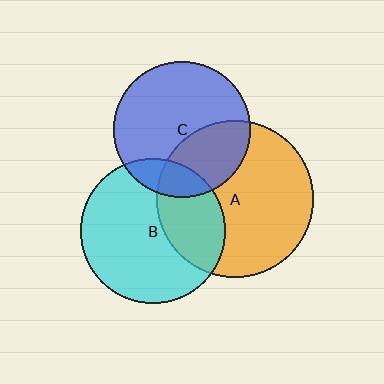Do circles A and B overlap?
Yes.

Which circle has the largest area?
Circle A (orange).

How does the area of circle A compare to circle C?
Approximately 1.3 times.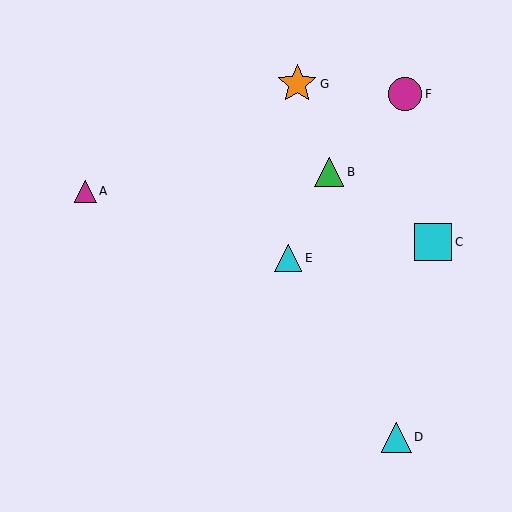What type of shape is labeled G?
Shape G is an orange star.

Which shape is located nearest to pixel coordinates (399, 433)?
The cyan triangle (labeled D) at (397, 437) is nearest to that location.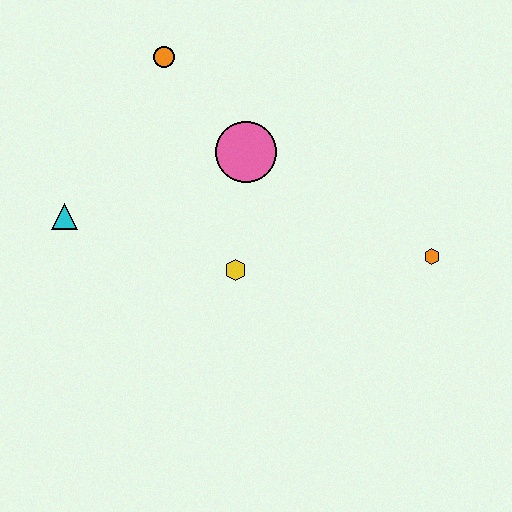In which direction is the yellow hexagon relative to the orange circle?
The yellow hexagon is below the orange circle.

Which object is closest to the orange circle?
The pink circle is closest to the orange circle.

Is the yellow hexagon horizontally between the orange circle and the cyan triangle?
No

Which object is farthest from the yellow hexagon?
The orange circle is farthest from the yellow hexagon.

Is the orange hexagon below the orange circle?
Yes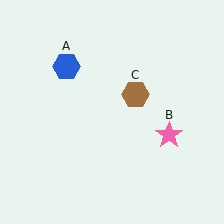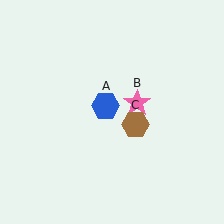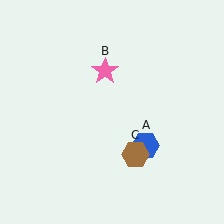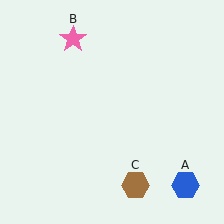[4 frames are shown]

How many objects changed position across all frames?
3 objects changed position: blue hexagon (object A), pink star (object B), brown hexagon (object C).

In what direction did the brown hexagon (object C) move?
The brown hexagon (object C) moved down.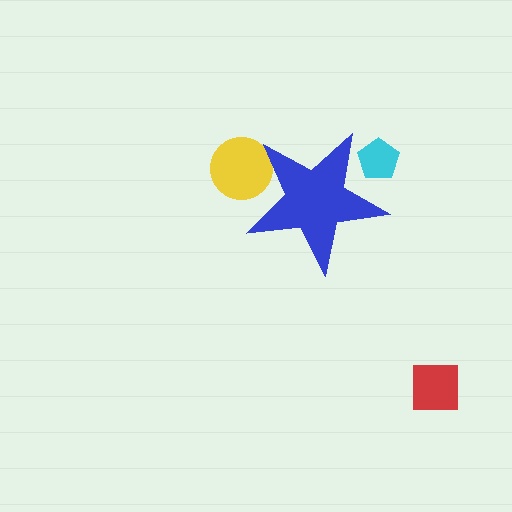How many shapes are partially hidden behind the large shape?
2 shapes are partially hidden.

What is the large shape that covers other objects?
A blue star.